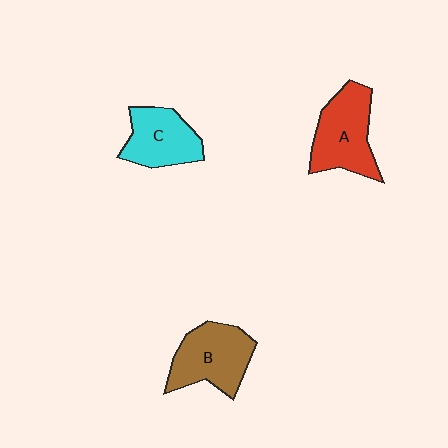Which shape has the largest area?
Shape A (red).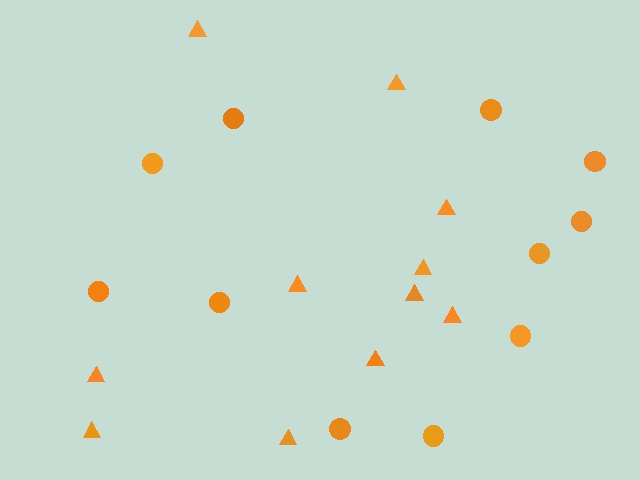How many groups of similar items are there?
There are 2 groups: one group of triangles (11) and one group of circles (11).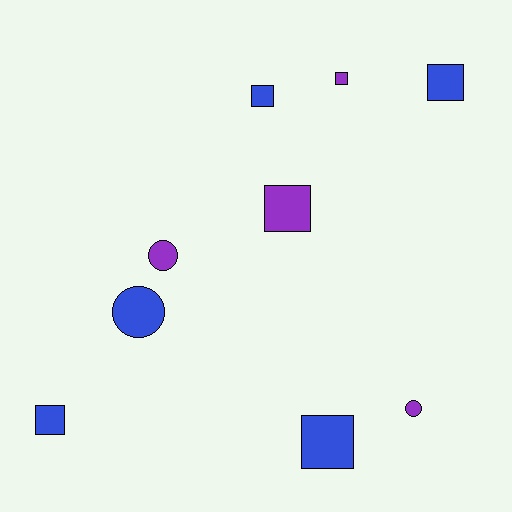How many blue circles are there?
There is 1 blue circle.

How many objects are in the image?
There are 9 objects.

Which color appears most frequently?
Blue, with 5 objects.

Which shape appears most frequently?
Square, with 6 objects.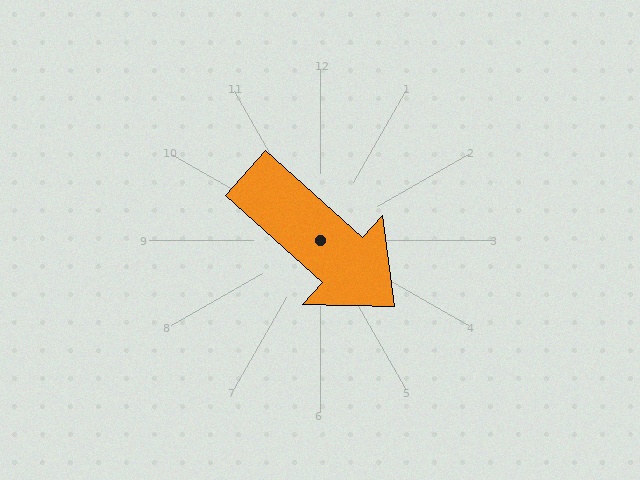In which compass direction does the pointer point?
Southeast.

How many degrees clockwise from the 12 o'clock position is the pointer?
Approximately 132 degrees.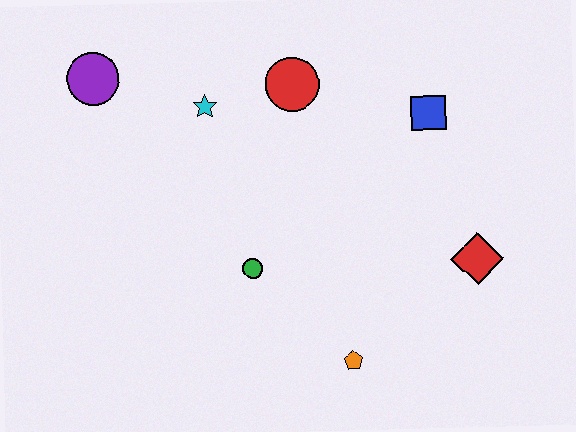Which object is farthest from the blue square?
The purple circle is farthest from the blue square.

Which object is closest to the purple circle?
The cyan star is closest to the purple circle.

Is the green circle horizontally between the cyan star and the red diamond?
Yes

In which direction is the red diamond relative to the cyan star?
The red diamond is to the right of the cyan star.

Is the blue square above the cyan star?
No